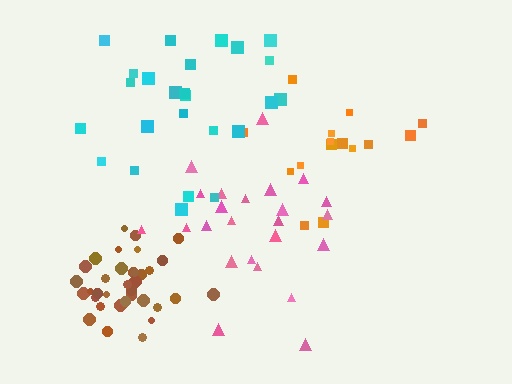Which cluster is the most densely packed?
Brown.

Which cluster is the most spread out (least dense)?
Cyan.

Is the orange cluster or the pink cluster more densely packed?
Orange.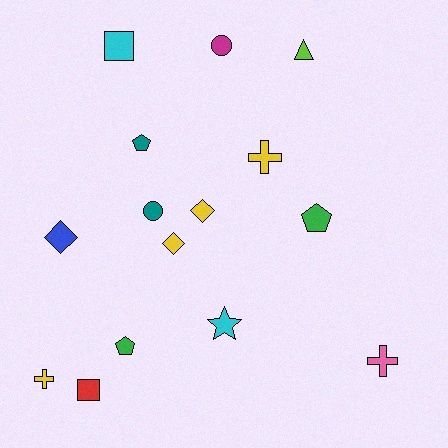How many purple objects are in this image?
There are no purple objects.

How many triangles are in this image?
There is 1 triangle.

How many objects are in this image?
There are 15 objects.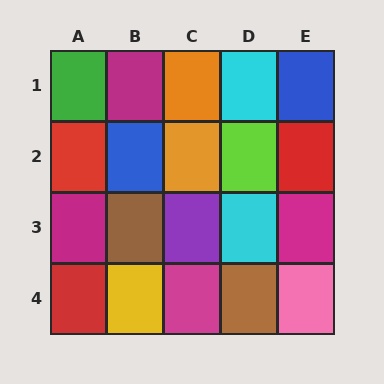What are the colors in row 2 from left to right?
Red, blue, orange, lime, red.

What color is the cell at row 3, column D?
Cyan.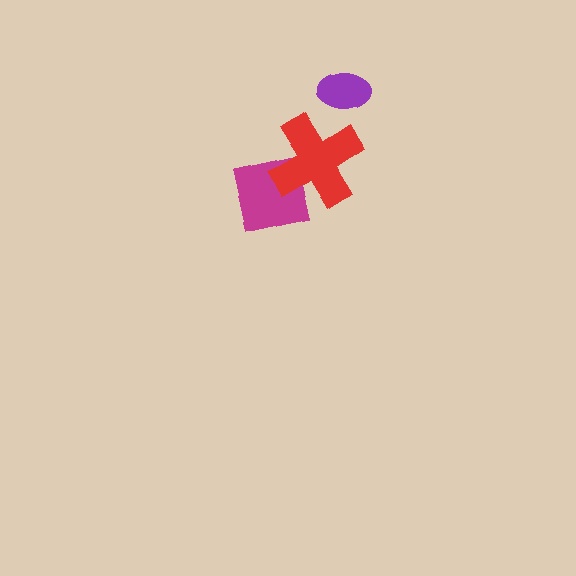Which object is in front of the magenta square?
The red cross is in front of the magenta square.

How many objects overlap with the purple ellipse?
0 objects overlap with the purple ellipse.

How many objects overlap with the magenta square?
1 object overlaps with the magenta square.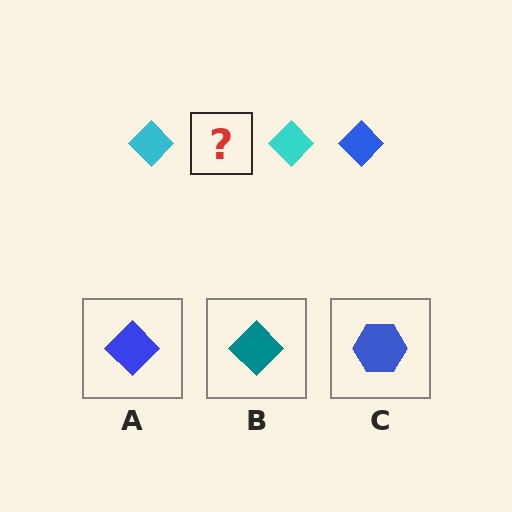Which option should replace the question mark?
Option A.